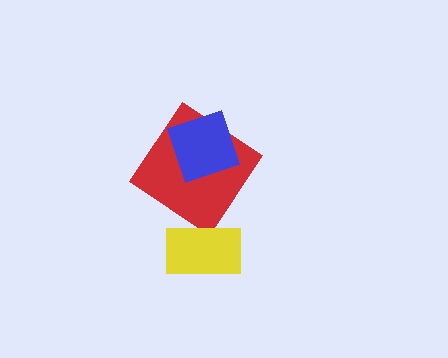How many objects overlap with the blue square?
1 object overlaps with the blue square.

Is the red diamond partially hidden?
Yes, it is partially covered by another shape.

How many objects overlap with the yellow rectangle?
0 objects overlap with the yellow rectangle.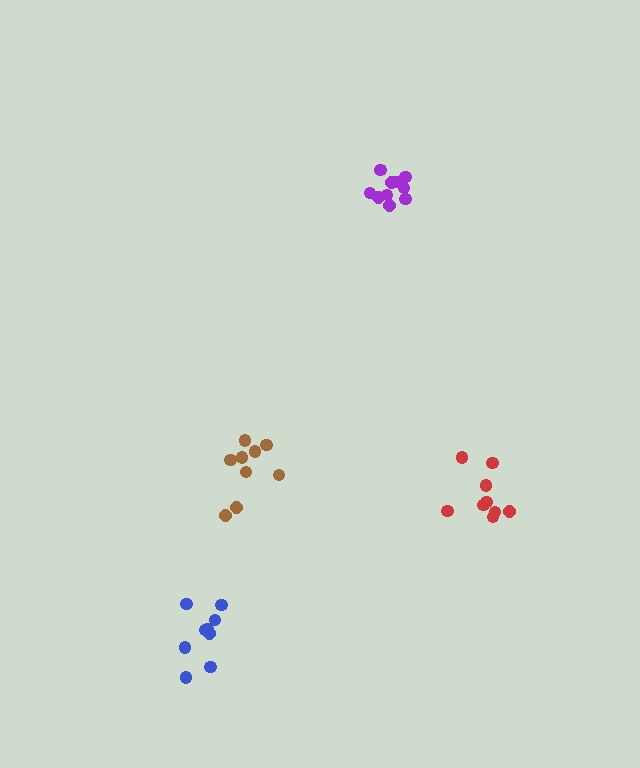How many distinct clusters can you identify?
There are 4 distinct clusters.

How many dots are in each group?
Group 1: 9 dots, Group 2: 9 dots, Group 3: 10 dots, Group 4: 9 dots (37 total).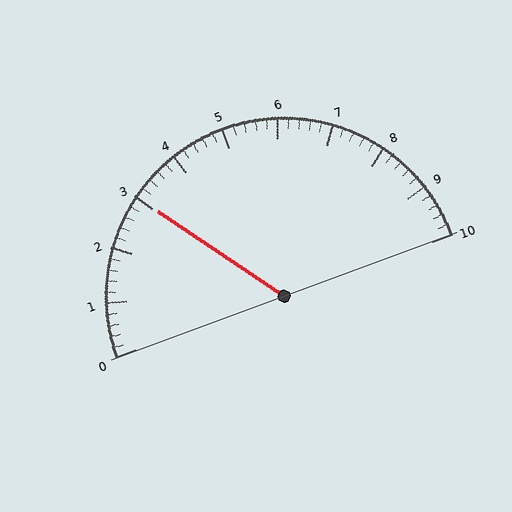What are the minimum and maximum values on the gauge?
The gauge ranges from 0 to 10.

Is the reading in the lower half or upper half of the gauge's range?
The reading is in the lower half of the range (0 to 10).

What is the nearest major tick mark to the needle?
The nearest major tick mark is 3.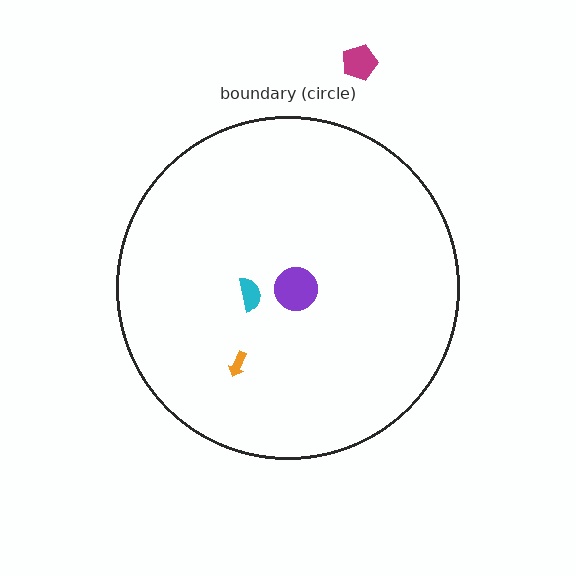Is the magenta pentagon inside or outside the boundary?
Outside.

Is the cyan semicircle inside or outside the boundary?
Inside.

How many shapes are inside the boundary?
3 inside, 1 outside.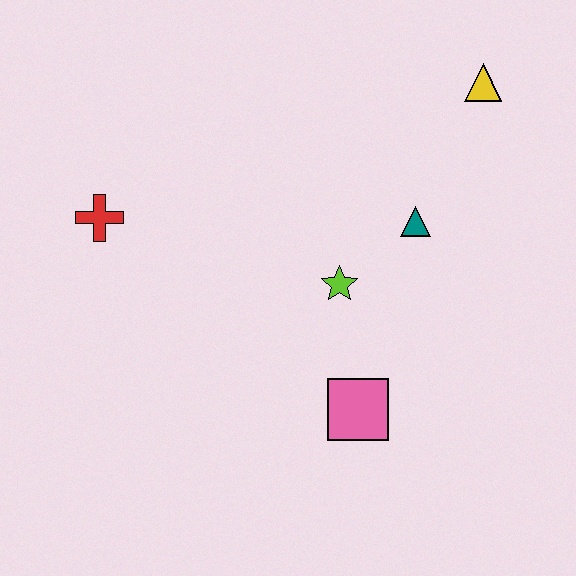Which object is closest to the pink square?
The lime star is closest to the pink square.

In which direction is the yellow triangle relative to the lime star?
The yellow triangle is above the lime star.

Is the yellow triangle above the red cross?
Yes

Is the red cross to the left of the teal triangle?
Yes